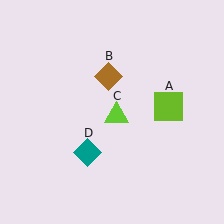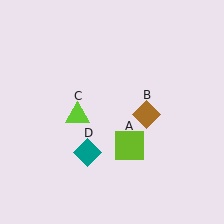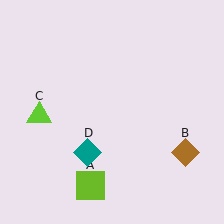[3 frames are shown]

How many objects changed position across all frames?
3 objects changed position: lime square (object A), brown diamond (object B), lime triangle (object C).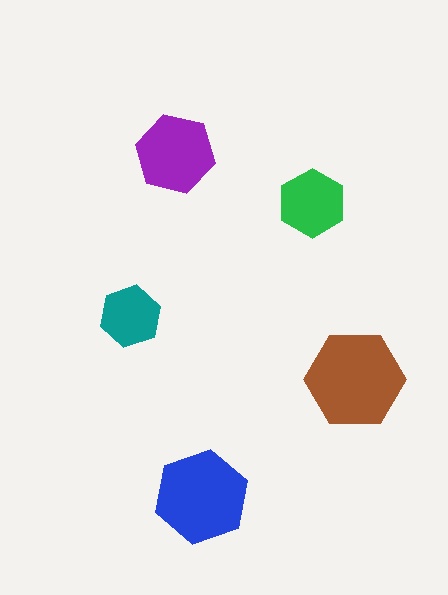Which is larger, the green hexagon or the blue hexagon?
The blue one.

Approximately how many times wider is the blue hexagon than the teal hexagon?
About 1.5 times wider.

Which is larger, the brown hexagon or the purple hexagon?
The brown one.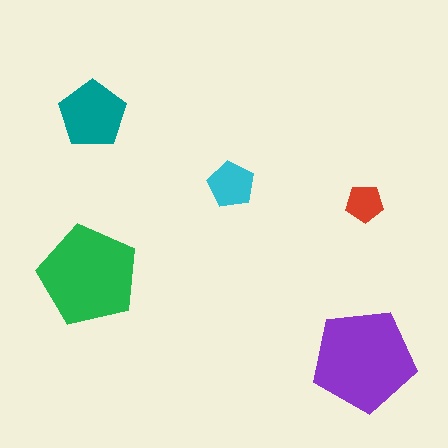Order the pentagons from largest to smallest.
the purple one, the green one, the teal one, the cyan one, the red one.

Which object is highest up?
The teal pentagon is topmost.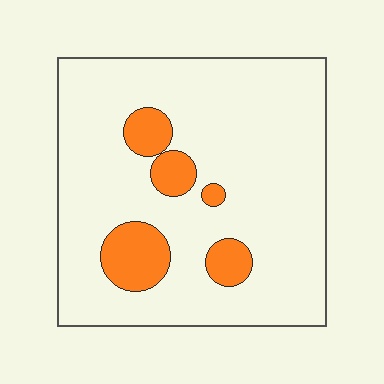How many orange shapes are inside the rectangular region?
5.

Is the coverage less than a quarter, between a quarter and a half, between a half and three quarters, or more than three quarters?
Less than a quarter.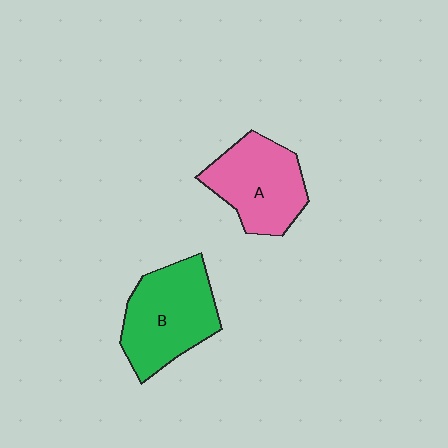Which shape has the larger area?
Shape B (green).